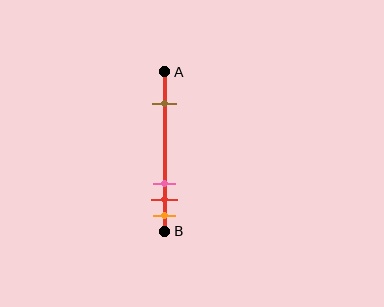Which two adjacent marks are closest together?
The red and orange marks are the closest adjacent pair.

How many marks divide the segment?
There are 4 marks dividing the segment.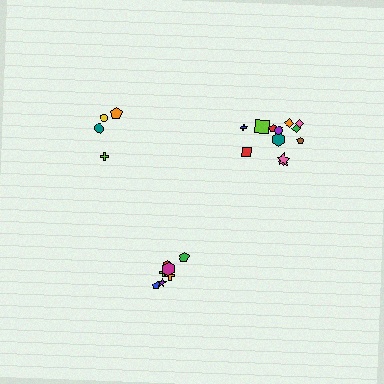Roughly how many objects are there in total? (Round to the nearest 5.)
Roughly 25 objects in total.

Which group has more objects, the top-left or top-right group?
The top-right group.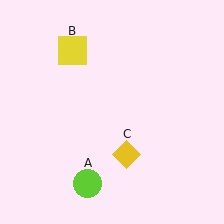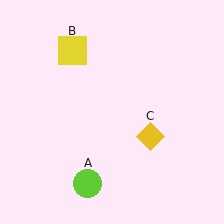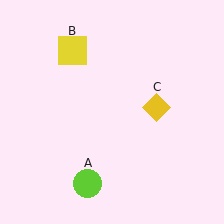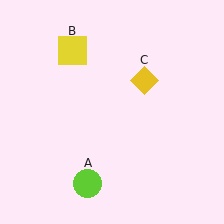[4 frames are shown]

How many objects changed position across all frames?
1 object changed position: yellow diamond (object C).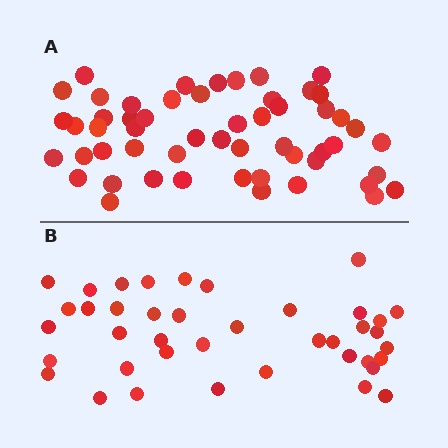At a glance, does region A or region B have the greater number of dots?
Region A (the top region) has more dots.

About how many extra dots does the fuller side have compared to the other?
Region A has approximately 15 more dots than region B.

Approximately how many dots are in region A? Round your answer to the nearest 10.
About 50 dots. (The exact count is 54, which rounds to 50.)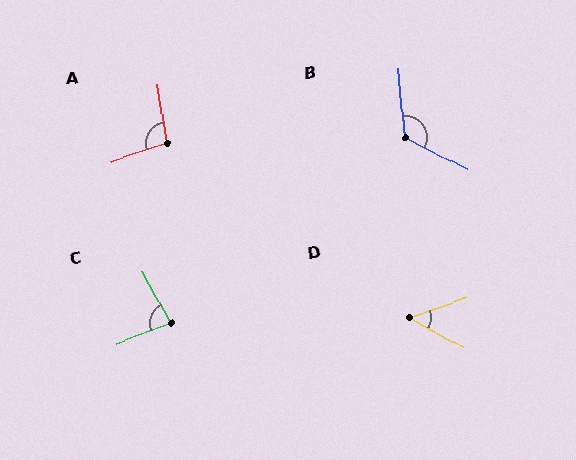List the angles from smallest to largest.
D (48°), C (82°), A (99°), B (123°).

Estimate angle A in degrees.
Approximately 99 degrees.